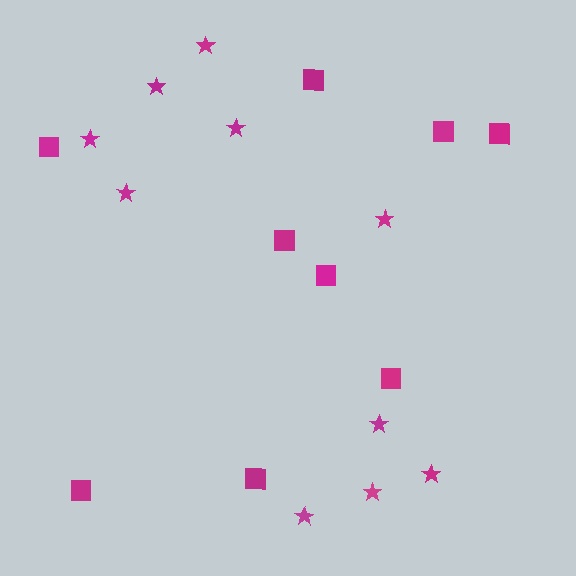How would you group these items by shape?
There are 2 groups: one group of squares (9) and one group of stars (10).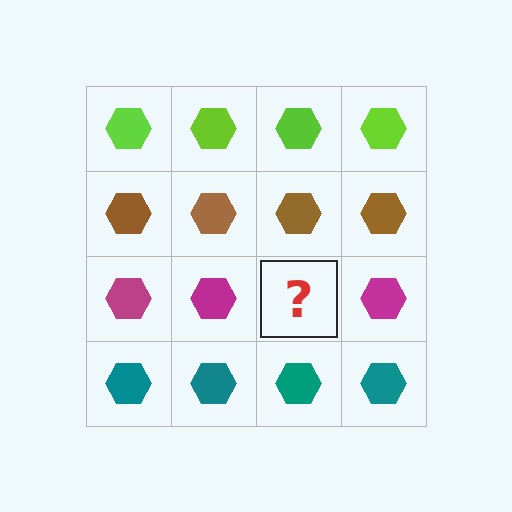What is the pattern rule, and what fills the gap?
The rule is that each row has a consistent color. The gap should be filled with a magenta hexagon.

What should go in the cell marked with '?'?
The missing cell should contain a magenta hexagon.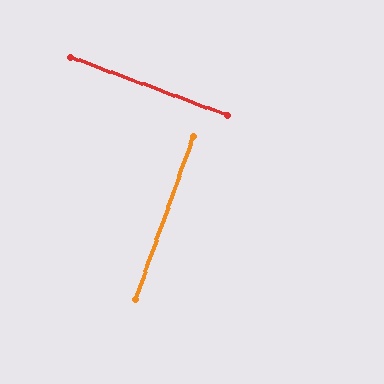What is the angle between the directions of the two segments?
Approximately 89 degrees.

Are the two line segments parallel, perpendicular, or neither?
Perpendicular — they meet at approximately 89°.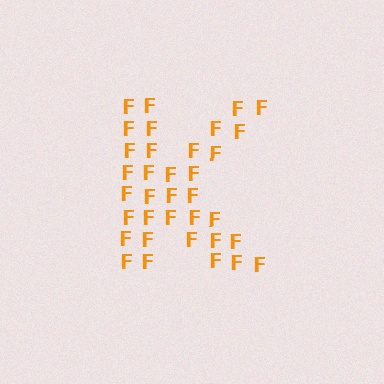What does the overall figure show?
The overall figure shows the letter K.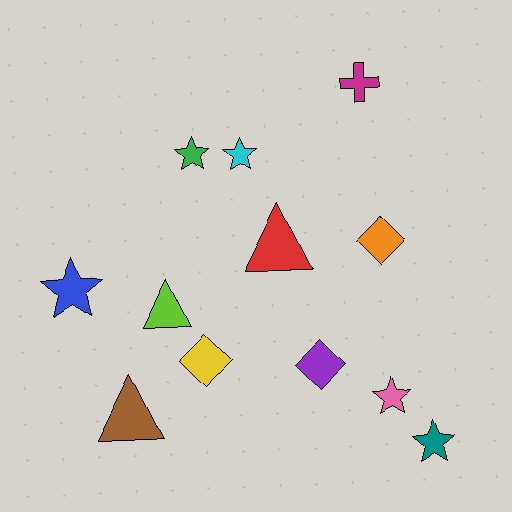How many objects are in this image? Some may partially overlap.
There are 12 objects.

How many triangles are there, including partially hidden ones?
There are 3 triangles.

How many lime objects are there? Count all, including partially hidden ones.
There is 1 lime object.